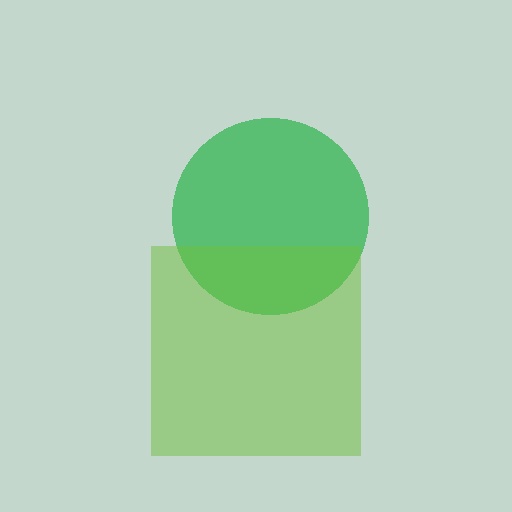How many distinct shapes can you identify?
There are 2 distinct shapes: a green circle, a lime square.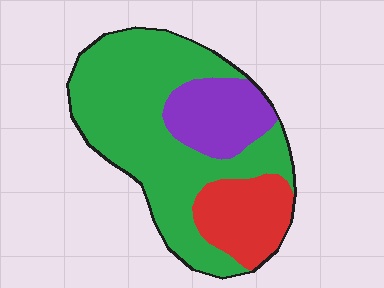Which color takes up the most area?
Green, at roughly 65%.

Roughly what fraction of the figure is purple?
Purple takes up less than a quarter of the figure.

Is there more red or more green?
Green.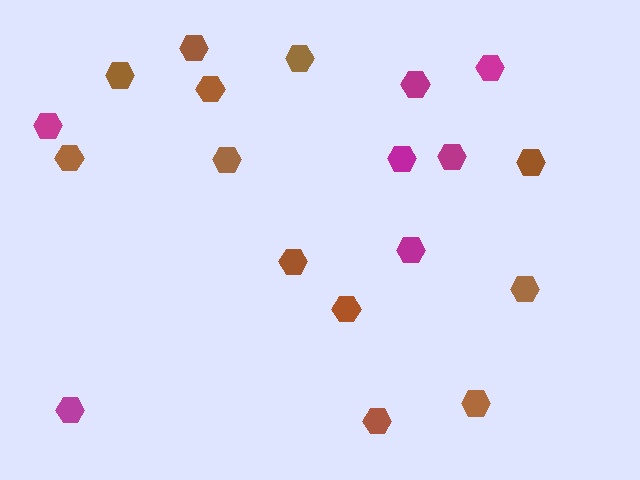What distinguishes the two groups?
There are 2 groups: one group of magenta hexagons (7) and one group of brown hexagons (12).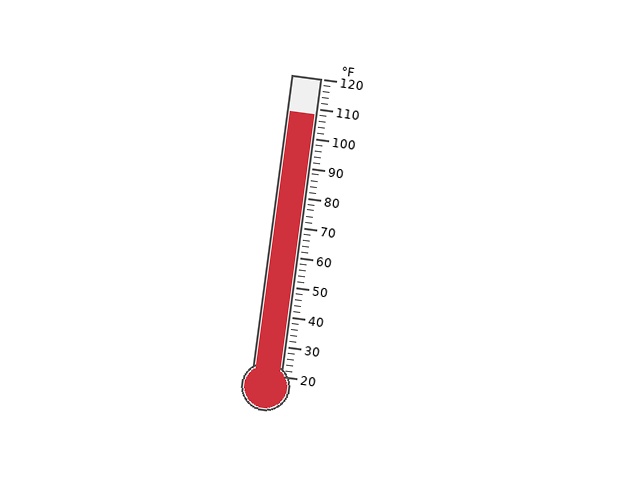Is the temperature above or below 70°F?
The temperature is above 70°F.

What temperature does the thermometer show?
The thermometer shows approximately 108°F.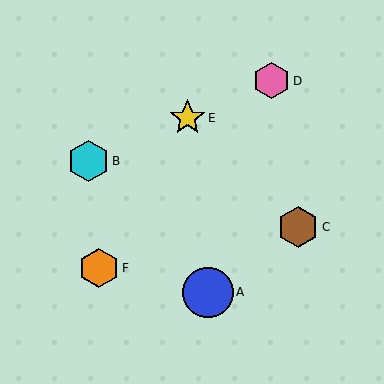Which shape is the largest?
The blue circle (labeled A) is the largest.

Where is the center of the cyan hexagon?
The center of the cyan hexagon is at (88, 161).